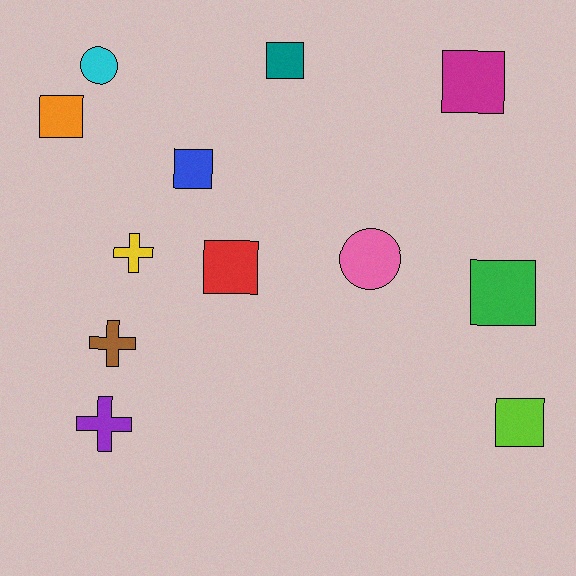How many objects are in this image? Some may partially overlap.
There are 12 objects.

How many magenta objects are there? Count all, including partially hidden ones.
There is 1 magenta object.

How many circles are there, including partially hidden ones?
There are 2 circles.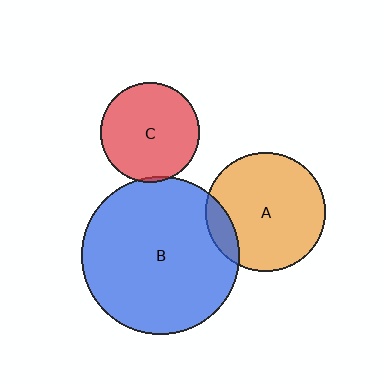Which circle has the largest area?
Circle B (blue).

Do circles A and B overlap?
Yes.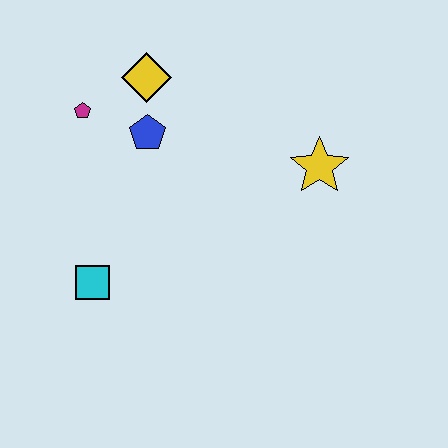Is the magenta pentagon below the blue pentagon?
No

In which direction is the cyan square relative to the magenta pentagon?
The cyan square is below the magenta pentagon.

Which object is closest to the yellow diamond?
The blue pentagon is closest to the yellow diamond.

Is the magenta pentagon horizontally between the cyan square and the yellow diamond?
No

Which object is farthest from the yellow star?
The cyan square is farthest from the yellow star.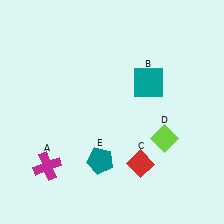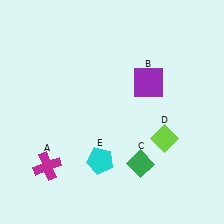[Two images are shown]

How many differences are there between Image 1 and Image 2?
There are 3 differences between the two images.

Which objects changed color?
B changed from teal to purple. C changed from red to green. E changed from teal to cyan.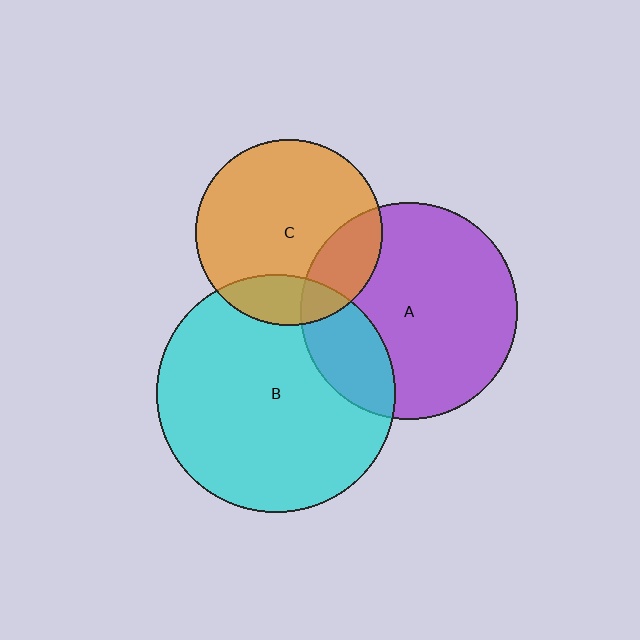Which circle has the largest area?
Circle B (cyan).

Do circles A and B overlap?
Yes.